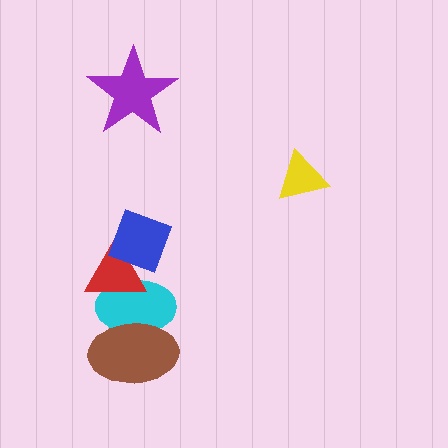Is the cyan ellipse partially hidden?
Yes, it is partially covered by another shape.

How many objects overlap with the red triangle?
2 objects overlap with the red triangle.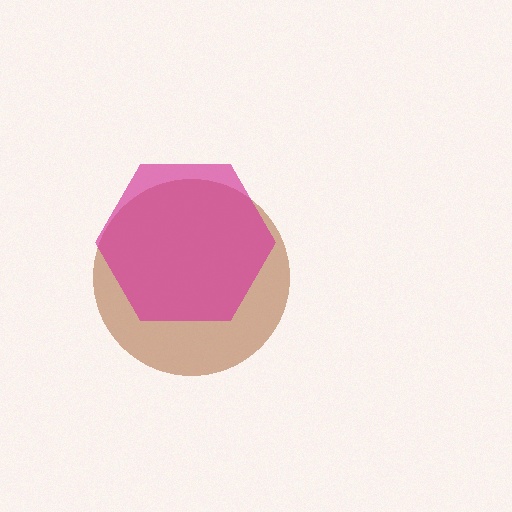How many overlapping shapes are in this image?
There are 2 overlapping shapes in the image.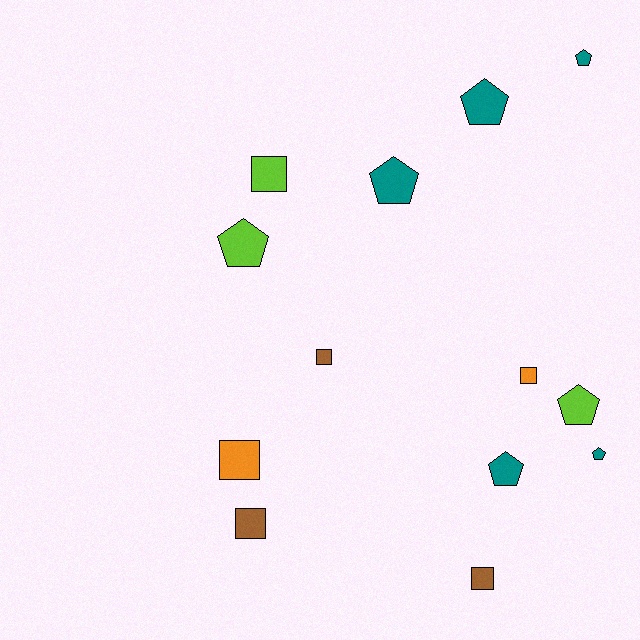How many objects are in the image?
There are 13 objects.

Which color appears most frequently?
Teal, with 5 objects.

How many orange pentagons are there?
There are no orange pentagons.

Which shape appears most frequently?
Pentagon, with 7 objects.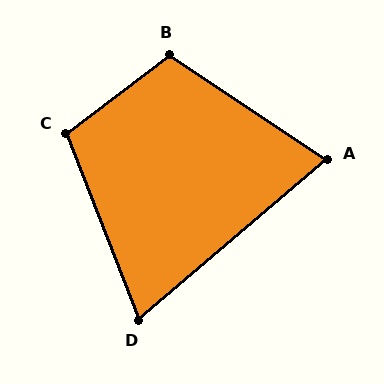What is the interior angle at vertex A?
Approximately 74 degrees (acute).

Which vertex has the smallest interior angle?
D, at approximately 71 degrees.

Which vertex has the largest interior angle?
B, at approximately 109 degrees.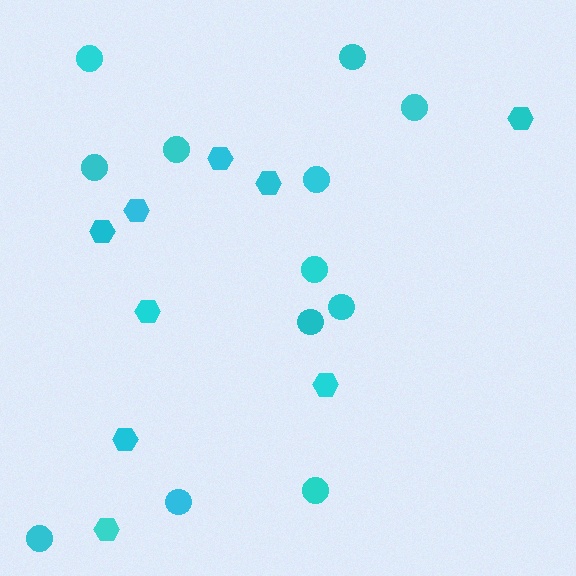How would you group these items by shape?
There are 2 groups: one group of circles (12) and one group of hexagons (9).